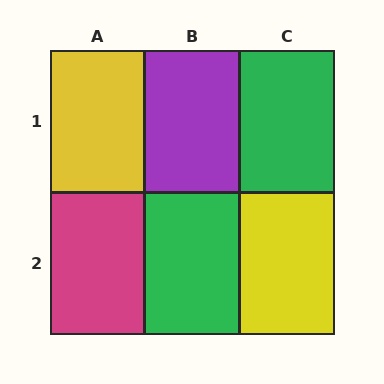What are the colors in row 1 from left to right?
Yellow, purple, green.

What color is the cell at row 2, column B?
Green.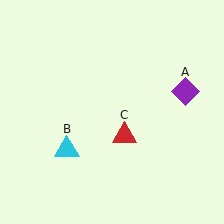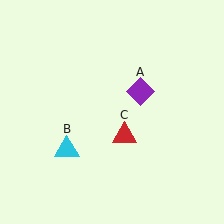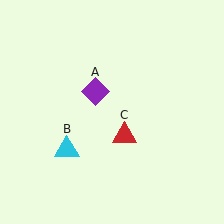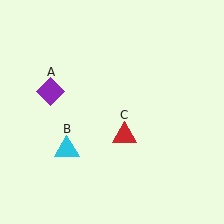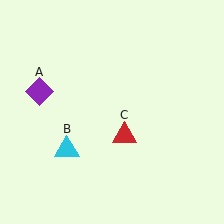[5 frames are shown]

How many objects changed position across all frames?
1 object changed position: purple diamond (object A).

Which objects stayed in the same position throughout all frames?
Cyan triangle (object B) and red triangle (object C) remained stationary.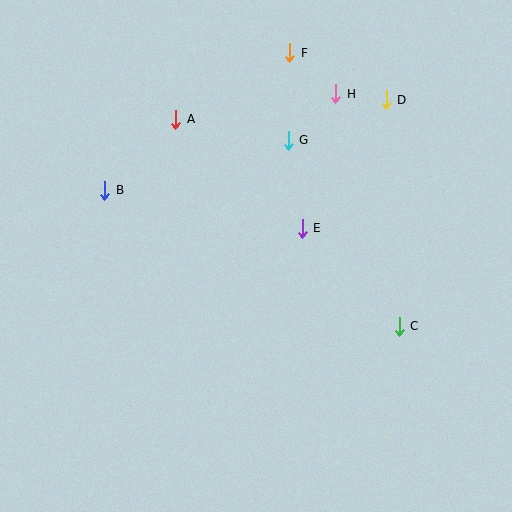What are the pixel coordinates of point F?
Point F is at (290, 53).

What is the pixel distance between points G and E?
The distance between G and E is 89 pixels.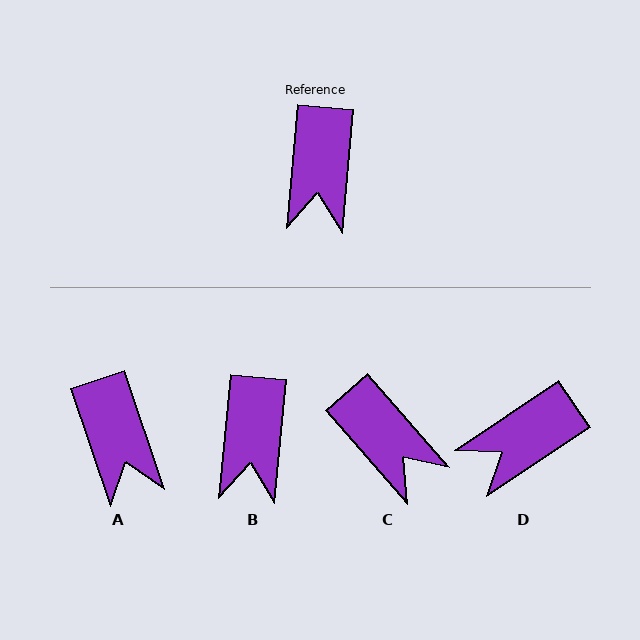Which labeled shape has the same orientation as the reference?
B.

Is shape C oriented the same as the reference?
No, it is off by about 46 degrees.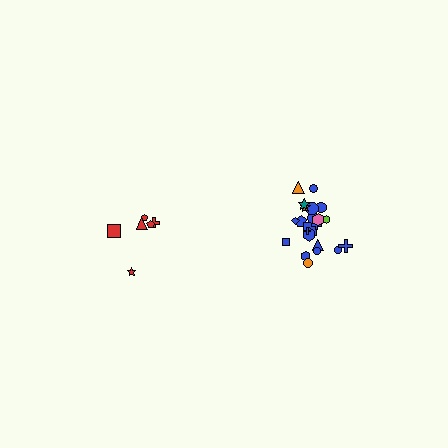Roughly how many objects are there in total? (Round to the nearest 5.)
Roughly 30 objects in total.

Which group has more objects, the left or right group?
The right group.